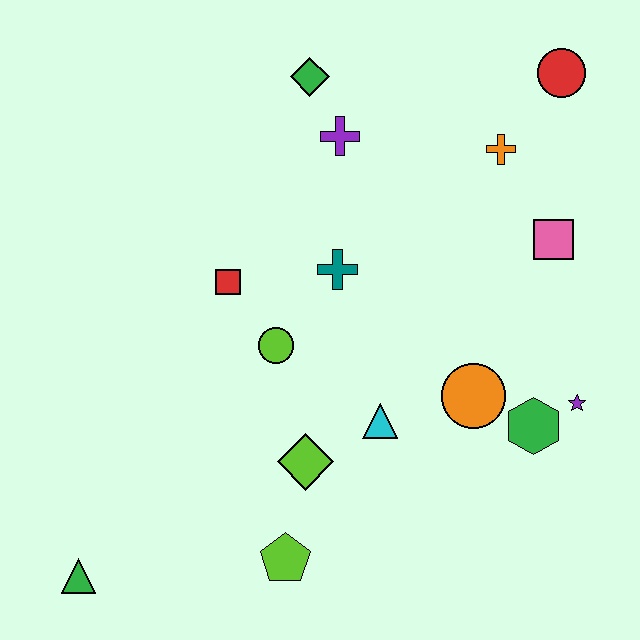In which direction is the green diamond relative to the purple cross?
The green diamond is above the purple cross.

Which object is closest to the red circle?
The orange cross is closest to the red circle.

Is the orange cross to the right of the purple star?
No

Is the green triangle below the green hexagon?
Yes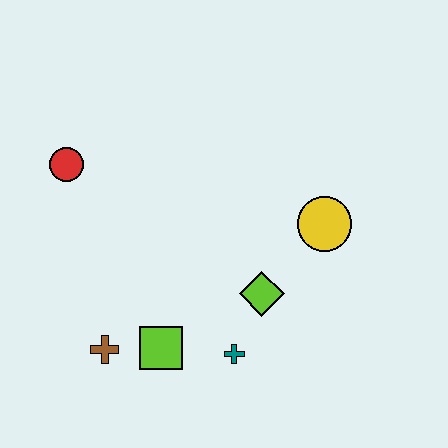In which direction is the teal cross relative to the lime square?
The teal cross is to the right of the lime square.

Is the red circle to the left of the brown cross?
Yes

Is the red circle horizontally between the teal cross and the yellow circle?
No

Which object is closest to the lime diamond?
The teal cross is closest to the lime diamond.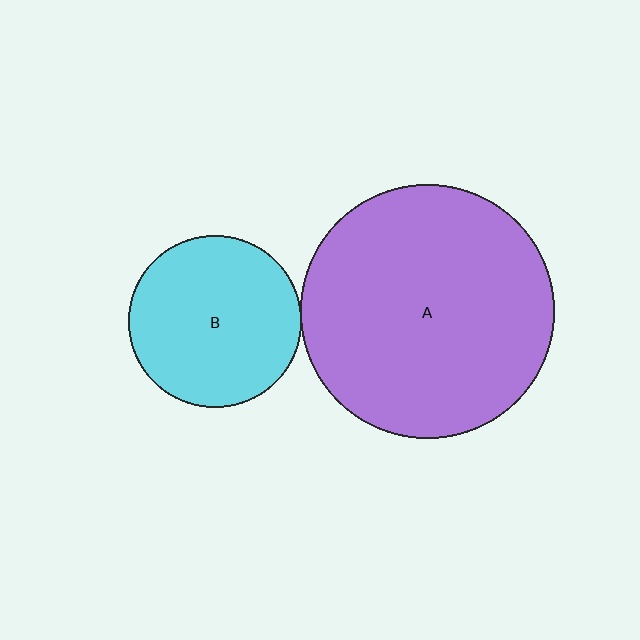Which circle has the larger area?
Circle A (purple).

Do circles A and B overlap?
Yes.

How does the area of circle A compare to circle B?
Approximately 2.2 times.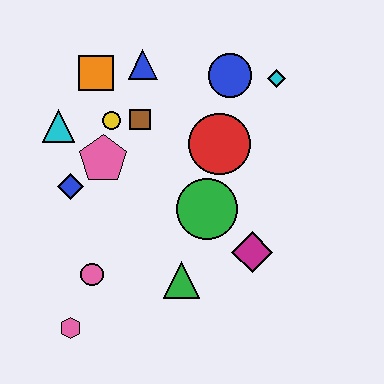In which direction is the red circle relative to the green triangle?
The red circle is above the green triangle.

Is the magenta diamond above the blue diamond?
No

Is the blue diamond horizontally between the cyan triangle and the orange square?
Yes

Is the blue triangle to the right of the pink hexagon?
Yes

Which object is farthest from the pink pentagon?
The cyan diamond is farthest from the pink pentagon.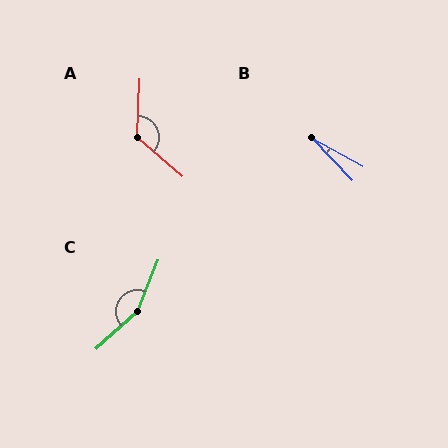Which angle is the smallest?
B, at approximately 18 degrees.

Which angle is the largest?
C, at approximately 155 degrees.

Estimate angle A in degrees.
Approximately 128 degrees.